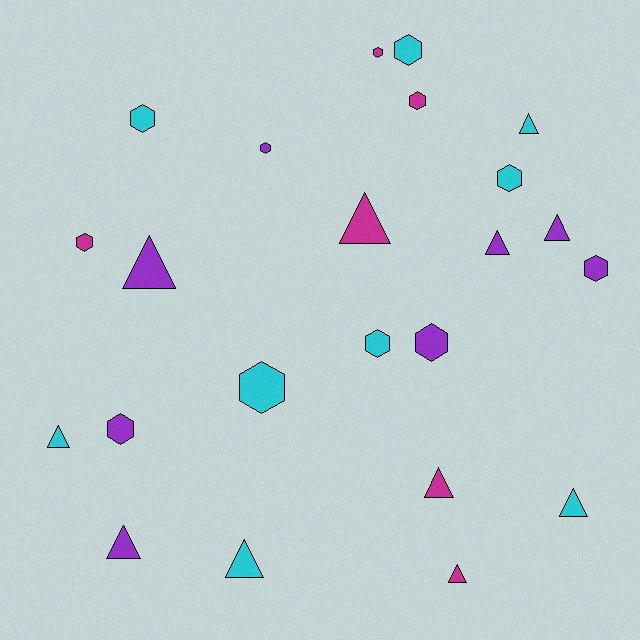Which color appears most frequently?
Cyan, with 9 objects.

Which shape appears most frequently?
Hexagon, with 12 objects.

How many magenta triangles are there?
There are 3 magenta triangles.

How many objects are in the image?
There are 23 objects.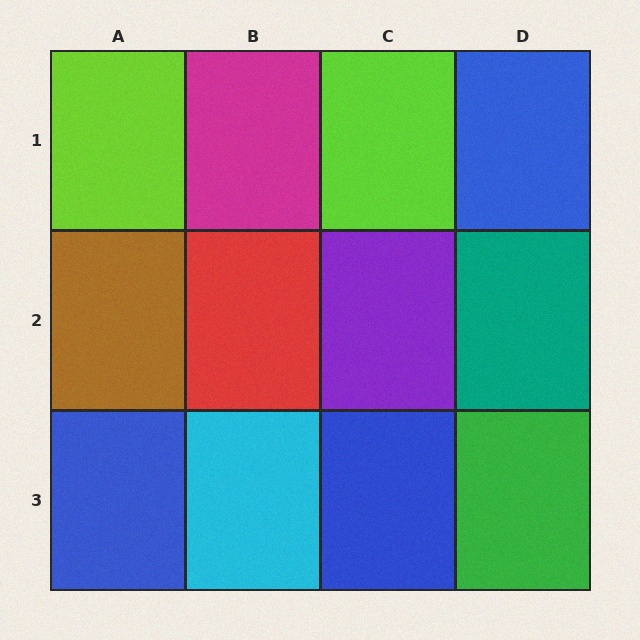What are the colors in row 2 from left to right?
Brown, red, purple, teal.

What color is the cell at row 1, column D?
Blue.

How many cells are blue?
3 cells are blue.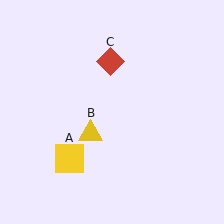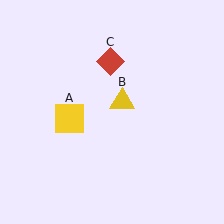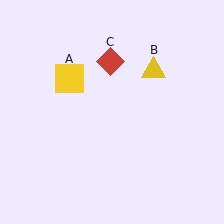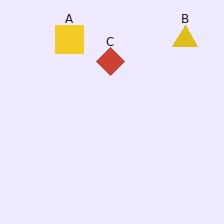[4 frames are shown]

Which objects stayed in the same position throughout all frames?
Red diamond (object C) remained stationary.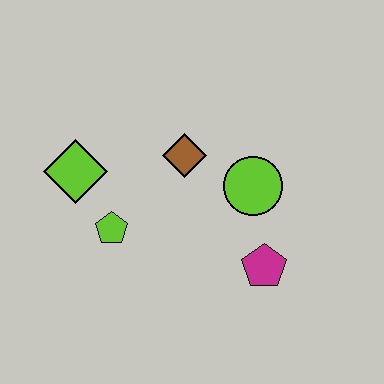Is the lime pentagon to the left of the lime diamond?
No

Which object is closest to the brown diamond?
The lime circle is closest to the brown diamond.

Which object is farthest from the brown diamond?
The magenta pentagon is farthest from the brown diamond.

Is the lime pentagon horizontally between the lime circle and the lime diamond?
Yes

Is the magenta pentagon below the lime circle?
Yes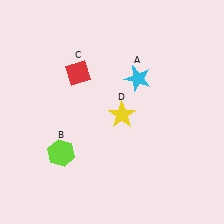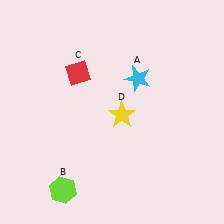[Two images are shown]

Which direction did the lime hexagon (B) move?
The lime hexagon (B) moved down.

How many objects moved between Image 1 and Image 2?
1 object moved between the two images.